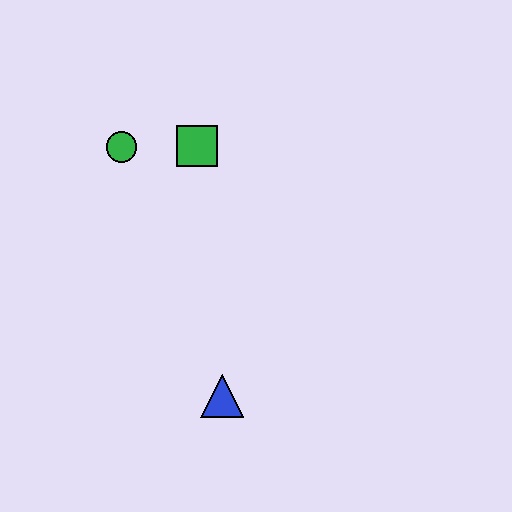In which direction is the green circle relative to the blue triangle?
The green circle is above the blue triangle.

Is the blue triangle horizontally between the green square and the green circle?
No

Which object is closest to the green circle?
The green square is closest to the green circle.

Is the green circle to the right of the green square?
No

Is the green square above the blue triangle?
Yes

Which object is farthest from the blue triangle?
The green circle is farthest from the blue triangle.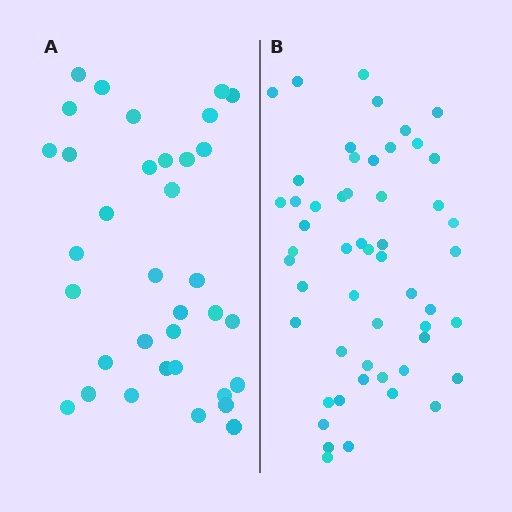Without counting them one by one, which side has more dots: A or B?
Region B (the right region) has more dots.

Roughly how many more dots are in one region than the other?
Region B has approximately 20 more dots than region A.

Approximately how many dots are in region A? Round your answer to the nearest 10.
About 40 dots. (The exact count is 35, which rounds to 40.)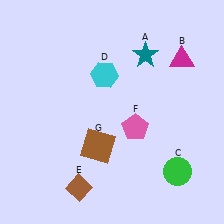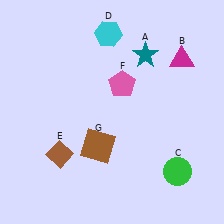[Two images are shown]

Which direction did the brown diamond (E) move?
The brown diamond (E) moved up.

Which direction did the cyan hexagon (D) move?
The cyan hexagon (D) moved up.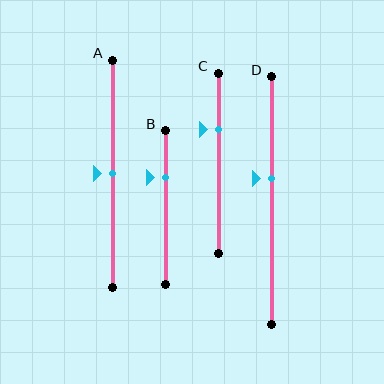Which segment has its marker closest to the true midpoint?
Segment A has its marker closest to the true midpoint.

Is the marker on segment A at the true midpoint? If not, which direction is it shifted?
Yes, the marker on segment A is at the true midpoint.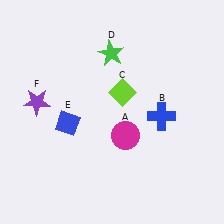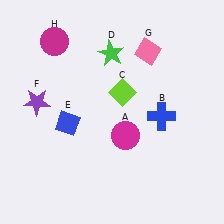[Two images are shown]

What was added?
A pink diamond (G), a magenta circle (H) were added in Image 2.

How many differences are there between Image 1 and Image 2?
There are 2 differences between the two images.